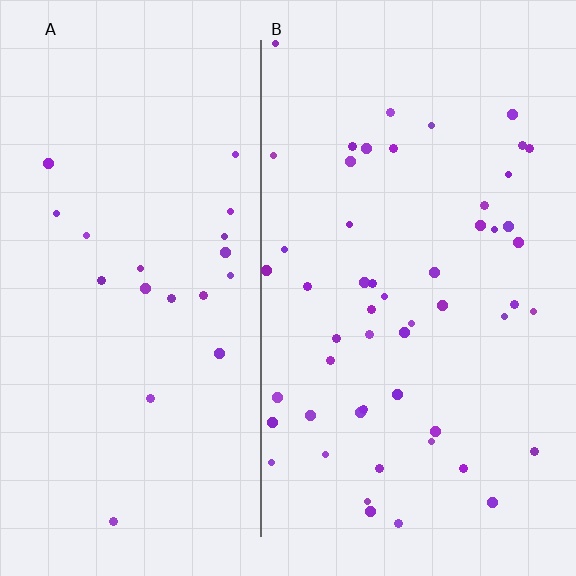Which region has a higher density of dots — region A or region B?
B (the right).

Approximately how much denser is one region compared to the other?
Approximately 2.6× — region B over region A.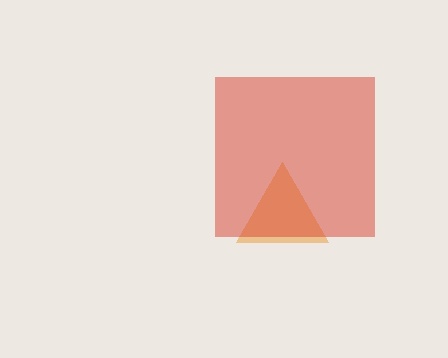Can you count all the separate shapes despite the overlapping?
Yes, there are 2 separate shapes.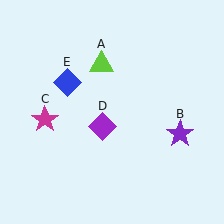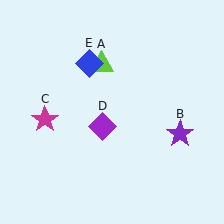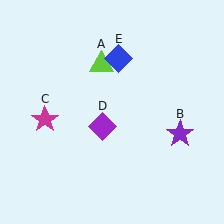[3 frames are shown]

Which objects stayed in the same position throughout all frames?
Lime triangle (object A) and purple star (object B) and magenta star (object C) and purple diamond (object D) remained stationary.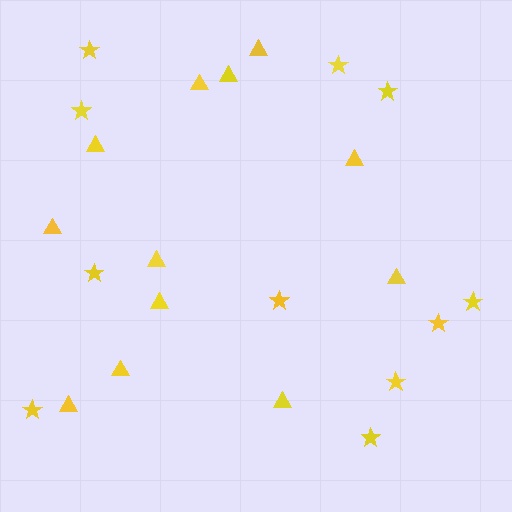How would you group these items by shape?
There are 2 groups: one group of triangles (12) and one group of stars (11).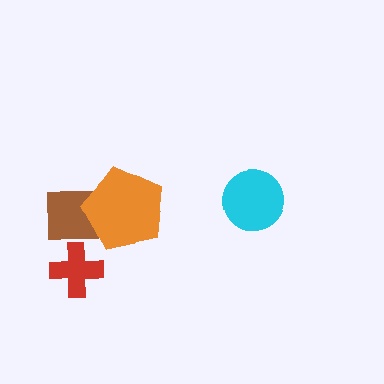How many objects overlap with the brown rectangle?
2 objects overlap with the brown rectangle.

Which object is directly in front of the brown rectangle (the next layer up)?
The red cross is directly in front of the brown rectangle.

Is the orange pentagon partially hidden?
No, no other shape covers it.